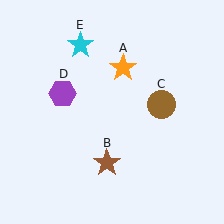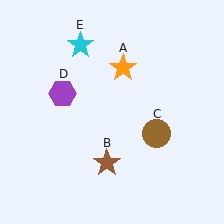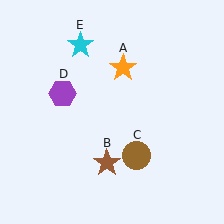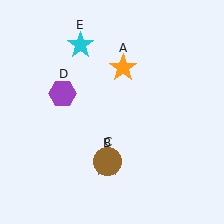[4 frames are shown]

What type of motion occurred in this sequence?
The brown circle (object C) rotated clockwise around the center of the scene.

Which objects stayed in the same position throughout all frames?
Orange star (object A) and brown star (object B) and purple hexagon (object D) and cyan star (object E) remained stationary.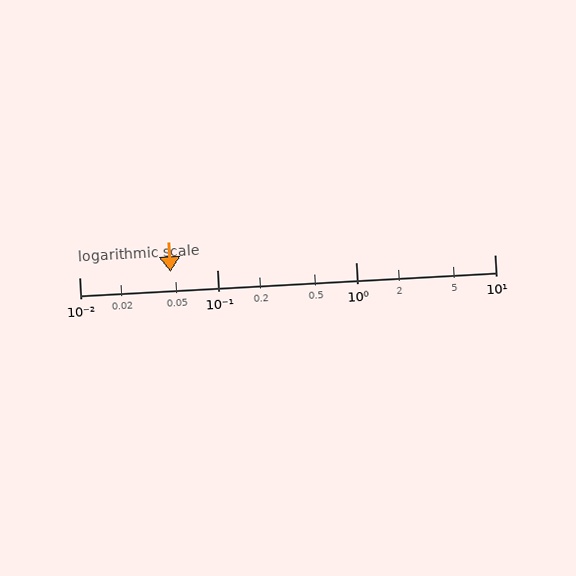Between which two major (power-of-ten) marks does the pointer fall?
The pointer is between 0.01 and 0.1.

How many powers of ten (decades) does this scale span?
The scale spans 3 decades, from 0.01 to 10.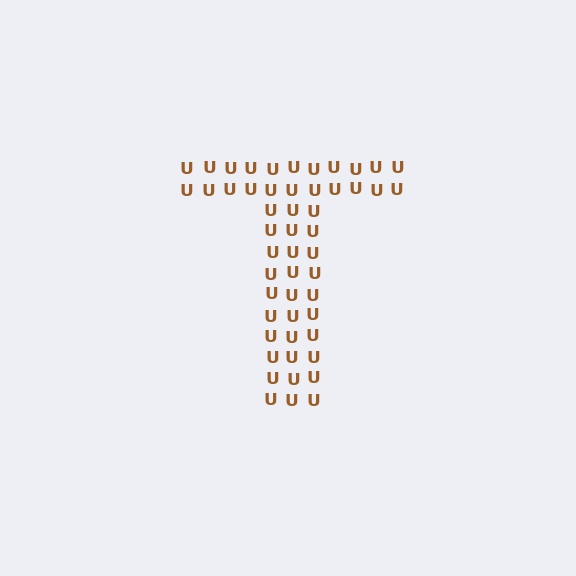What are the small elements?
The small elements are letter U's.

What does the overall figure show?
The overall figure shows the letter T.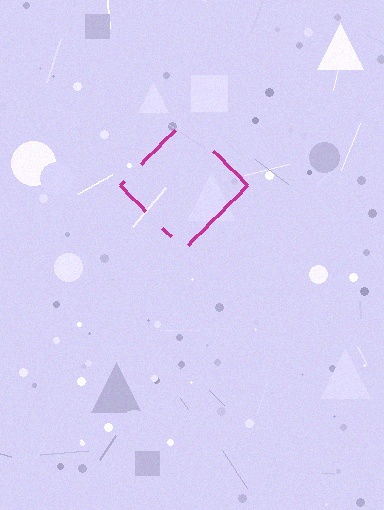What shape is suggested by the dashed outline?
The dashed outline suggests a diamond.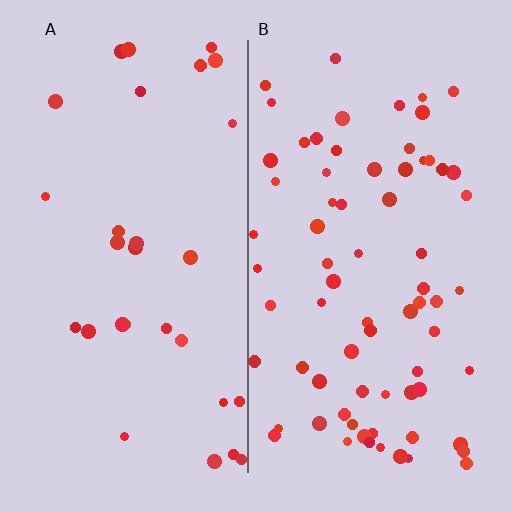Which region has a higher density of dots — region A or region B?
B (the right).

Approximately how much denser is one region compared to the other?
Approximately 2.5× — region B over region A.